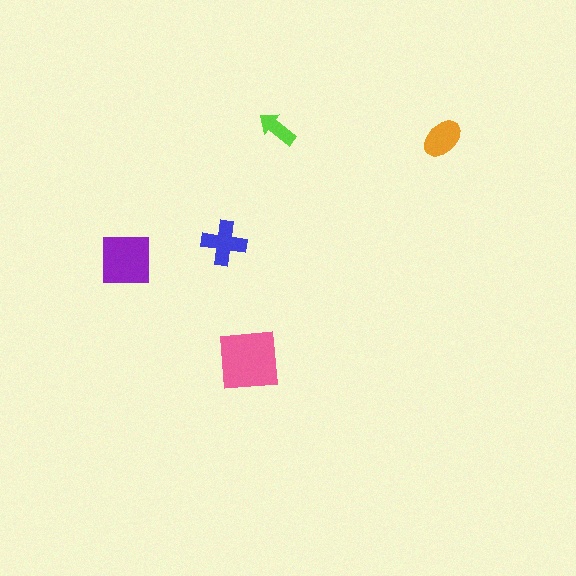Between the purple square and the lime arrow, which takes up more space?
The purple square.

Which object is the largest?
The pink square.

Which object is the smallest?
The lime arrow.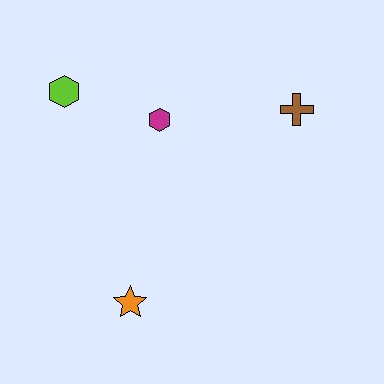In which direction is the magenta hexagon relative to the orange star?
The magenta hexagon is above the orange star.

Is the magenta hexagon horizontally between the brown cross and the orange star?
Yes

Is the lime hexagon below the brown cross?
No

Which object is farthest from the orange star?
The brown cross is farthest from the orange star.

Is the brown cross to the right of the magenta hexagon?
Yes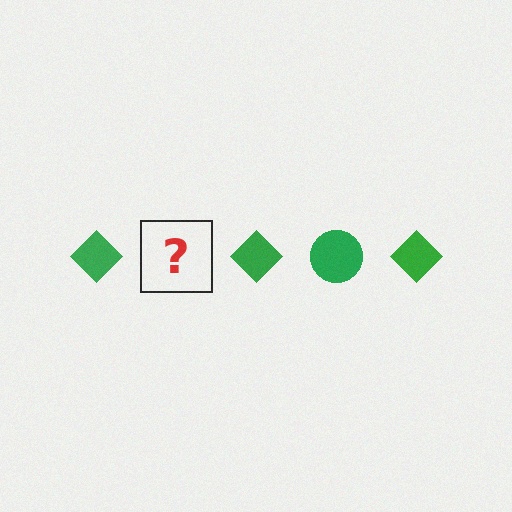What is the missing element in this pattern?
The missing element is a green circle.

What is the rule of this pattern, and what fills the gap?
The rule is that the pattern cycles through diamond, circle shapes in green. The gap should be filled with a green circle.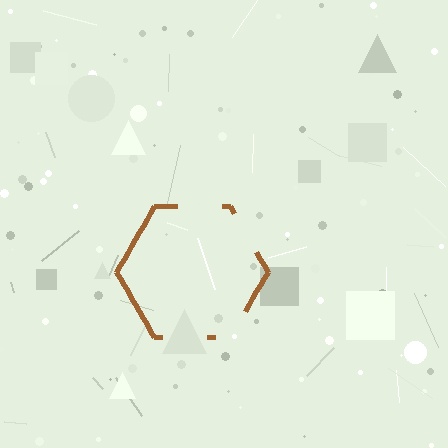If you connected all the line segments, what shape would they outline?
They would outline a hexagon.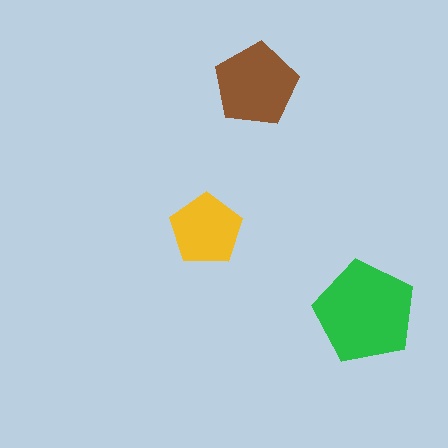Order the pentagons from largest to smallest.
the green one, the brown one, the yellow one.